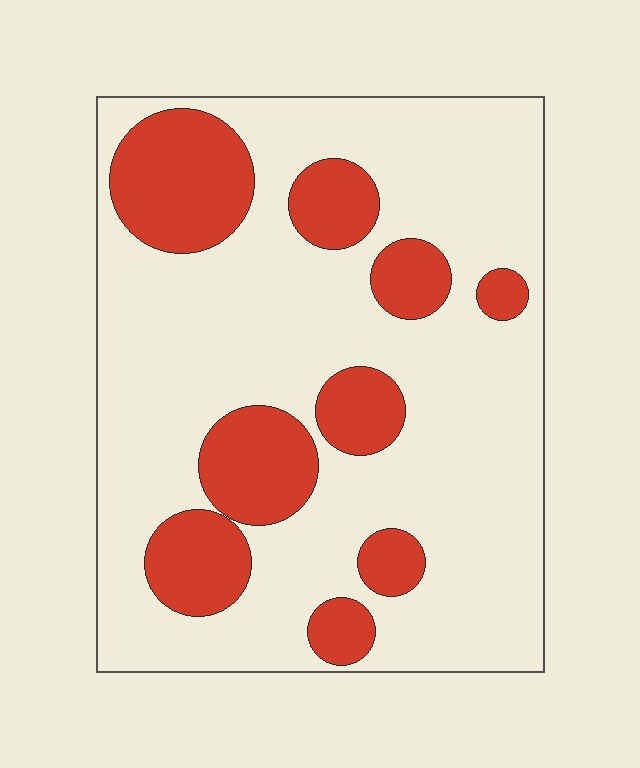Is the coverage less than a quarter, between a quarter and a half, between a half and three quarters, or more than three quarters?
Between a quarter and a half.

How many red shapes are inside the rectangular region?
9.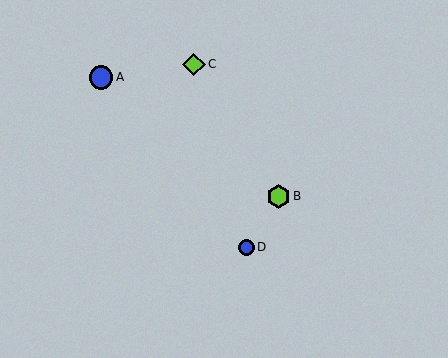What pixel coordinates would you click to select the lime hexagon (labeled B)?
Click at (279, 196) to select the lime hexagon B.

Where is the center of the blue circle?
The center of the blue circle is at (101, 77).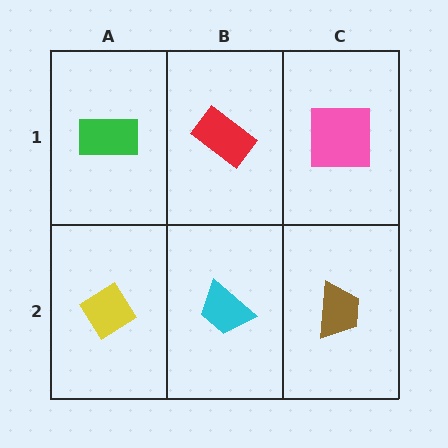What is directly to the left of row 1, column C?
A red rectangle.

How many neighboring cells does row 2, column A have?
2.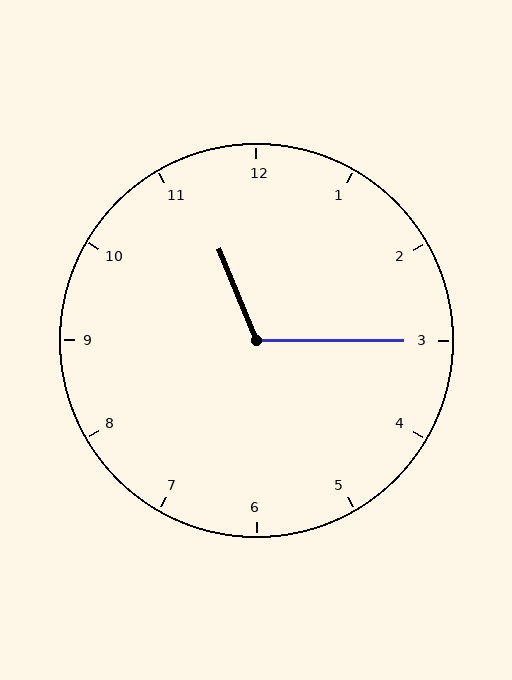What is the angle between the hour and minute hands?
Approximately 112 degrees.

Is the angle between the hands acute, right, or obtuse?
It is obtuse.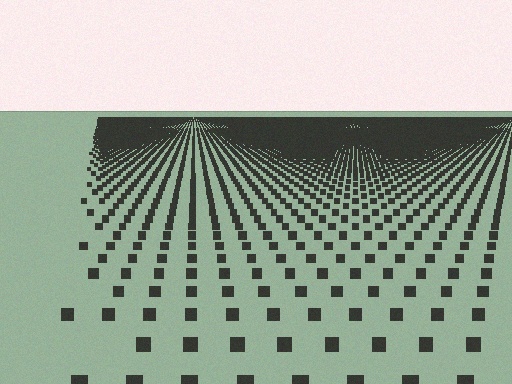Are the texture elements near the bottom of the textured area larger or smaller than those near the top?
Larger. Near the bottom, elements are closer to the viewer and appear at a bigger on-screen size.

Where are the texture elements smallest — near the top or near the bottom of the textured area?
Near the top.